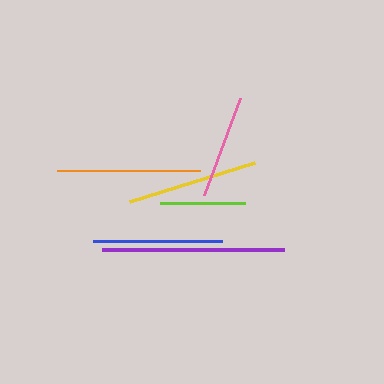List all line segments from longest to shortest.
From longest to shortest: purple, orange, yellow, blue, pink, lime.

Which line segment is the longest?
The purple line is the longest at approximately 182 pixels.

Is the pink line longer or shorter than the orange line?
The orange line is longer than the pink line.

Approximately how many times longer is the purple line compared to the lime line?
The purple line is approximately 2.1 times the length of the lime line.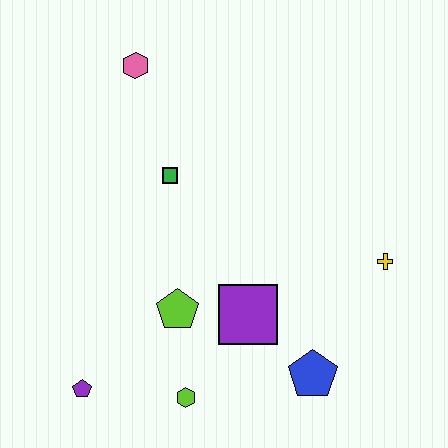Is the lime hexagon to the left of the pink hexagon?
No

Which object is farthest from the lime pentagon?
The pink hexagon is farthest from the lime pentagon.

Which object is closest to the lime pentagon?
The purple square is closest to the lime pentagon.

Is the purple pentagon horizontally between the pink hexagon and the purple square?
No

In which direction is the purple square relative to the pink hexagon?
The purple square is below the pink hexagon.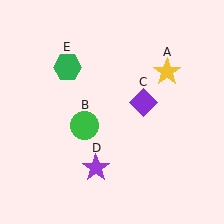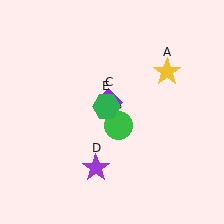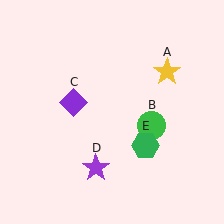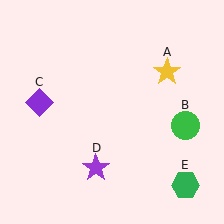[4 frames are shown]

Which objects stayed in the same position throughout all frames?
Yellow star (object A) and purple star (object D) remained stationary.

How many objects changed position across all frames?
3 objects changed position: green circle (object B), purple diamond (object C), green hexagon (object E).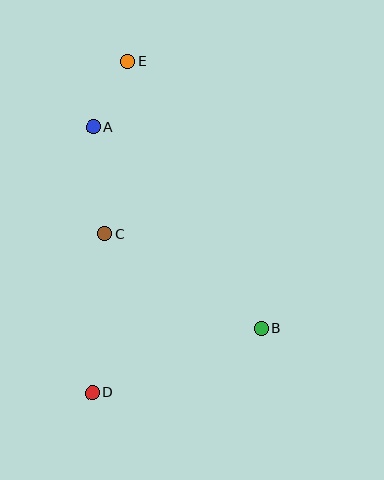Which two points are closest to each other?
Points A and E are closest to each other.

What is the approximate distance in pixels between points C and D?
The distance between C and D is approximately 159 pixels.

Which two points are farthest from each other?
Points D and E are farthest from each other.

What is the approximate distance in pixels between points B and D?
The distance between B and D is approximately 181 pixels.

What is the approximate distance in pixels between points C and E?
The distance between C and E is approximately 174 pixels.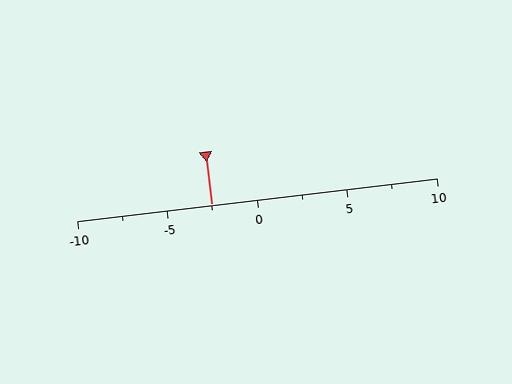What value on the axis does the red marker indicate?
The marker indicates approximately -2.5.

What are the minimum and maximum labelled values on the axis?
The axis runs from -10 to 10.